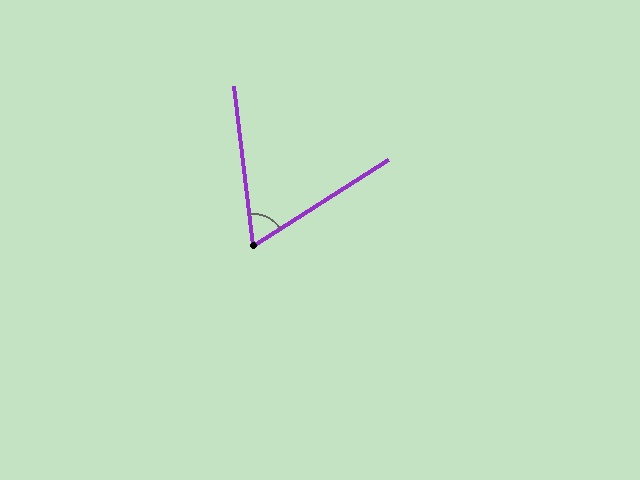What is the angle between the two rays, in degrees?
Approximately 64 degrees.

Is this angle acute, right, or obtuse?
It is acute.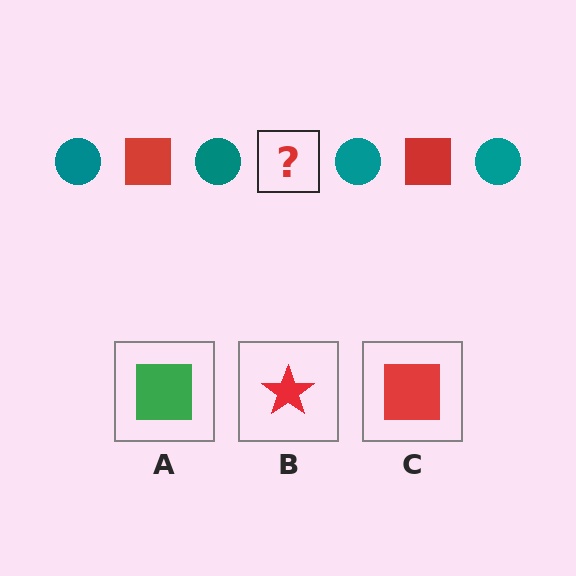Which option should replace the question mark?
Option C.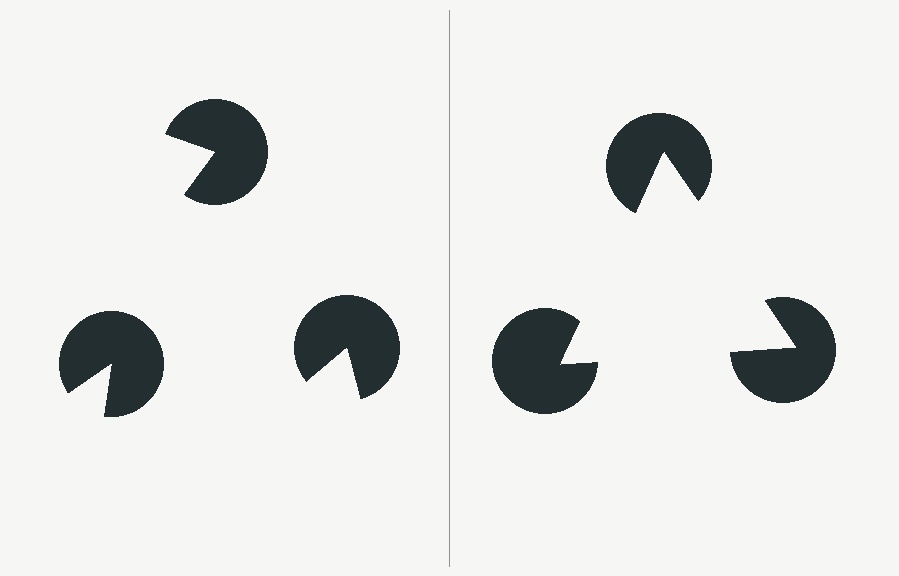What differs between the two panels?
The pac-man discs are positioned identically on both sides; only the wedge orientations differ. On the right they align to a triangle; on the left they are misaligned.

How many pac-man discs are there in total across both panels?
6 — 3 on each side.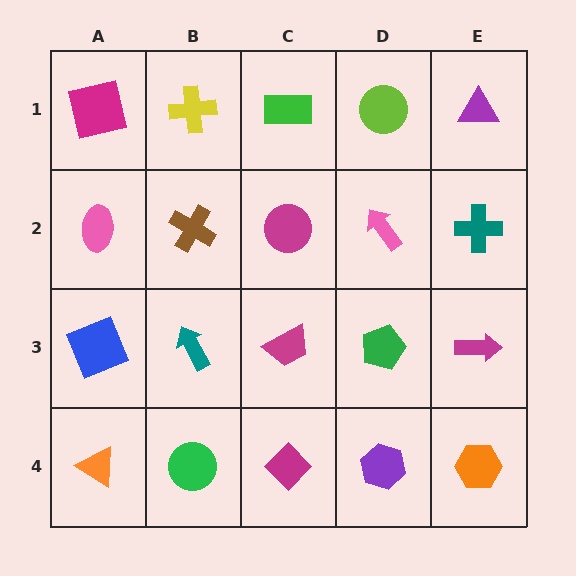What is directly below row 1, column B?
A brown cross.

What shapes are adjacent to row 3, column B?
A brown cross (row 2, column B), a green circle (row 4, column B), a blue square (row 3, column A), a magenta trapezoid (row 3, column C).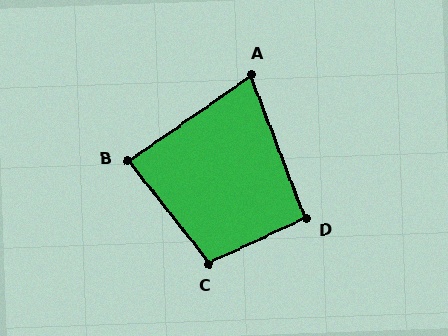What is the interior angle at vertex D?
Approximately 93 degrees (approximately right).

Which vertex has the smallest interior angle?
A, at approximately 76 degrees.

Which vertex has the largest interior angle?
C, at approximately 104 degrees.